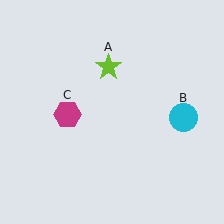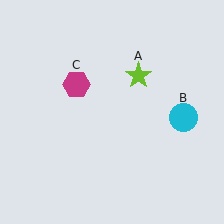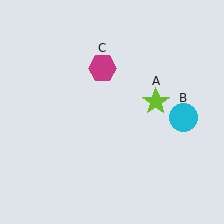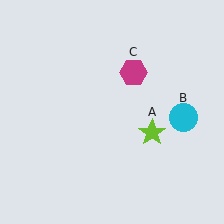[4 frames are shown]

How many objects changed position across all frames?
2 objects changed position: lime star (object A), magenta hexagon (object C).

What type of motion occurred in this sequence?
The lime star (object A), magenta hexagon (object C) rotated clockwise around the center of the scene.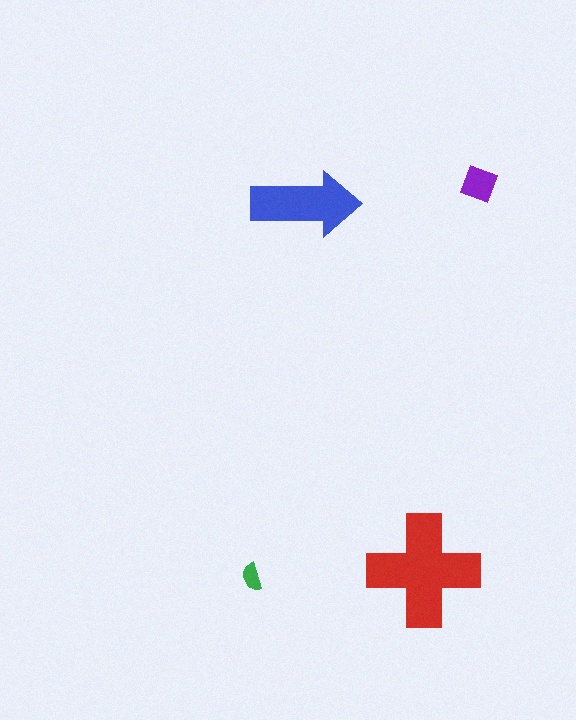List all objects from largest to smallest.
The red cross, the blue arrow, the purple diamond, the green semicircle.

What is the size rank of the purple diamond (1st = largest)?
3rd.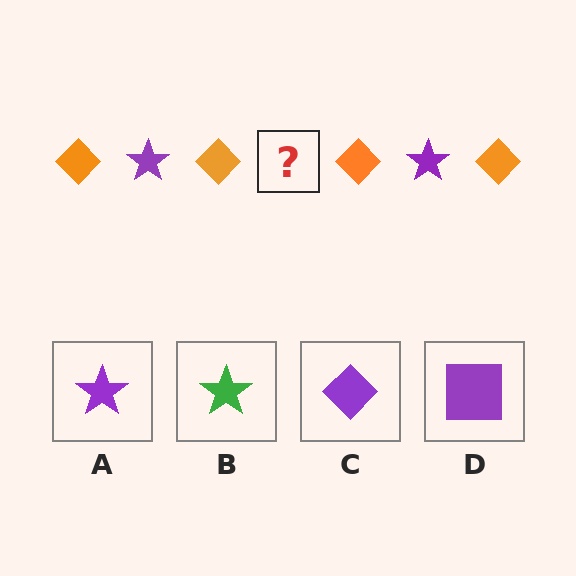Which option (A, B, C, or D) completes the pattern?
A.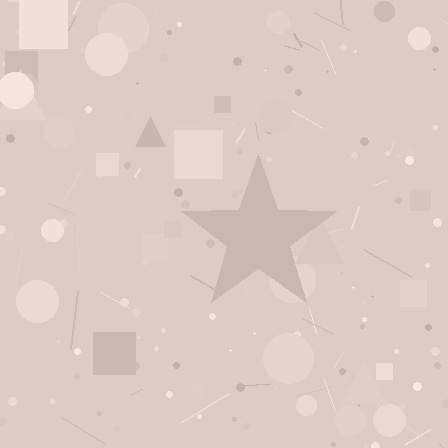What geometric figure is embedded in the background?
A star is embedded in the background.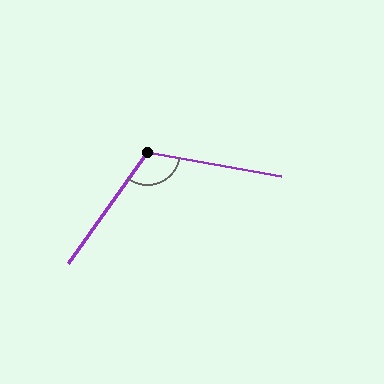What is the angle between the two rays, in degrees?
Approximately 115 degrees.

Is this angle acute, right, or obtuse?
It is obtuse.